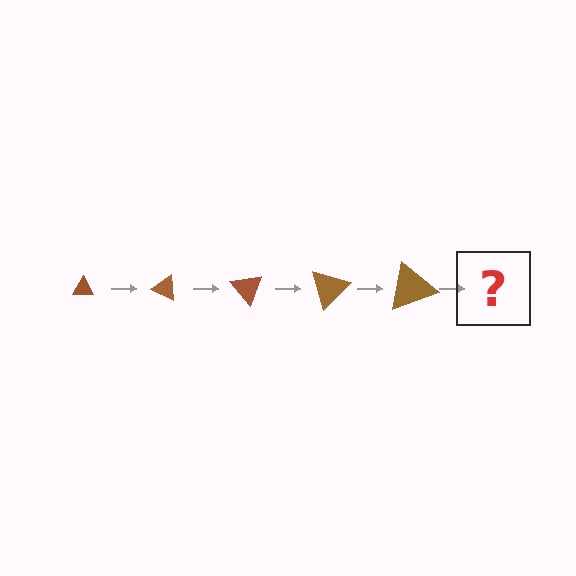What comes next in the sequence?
The next element should be a triangle, larger than the previous one and rotated 125 degrees from the start.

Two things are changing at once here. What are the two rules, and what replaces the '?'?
The two rules are that the triangle grows larger each step and it rotates 25 degrees each step. The '?' should be a triangle, larger than the previous one and rotated 125 degrees from the start.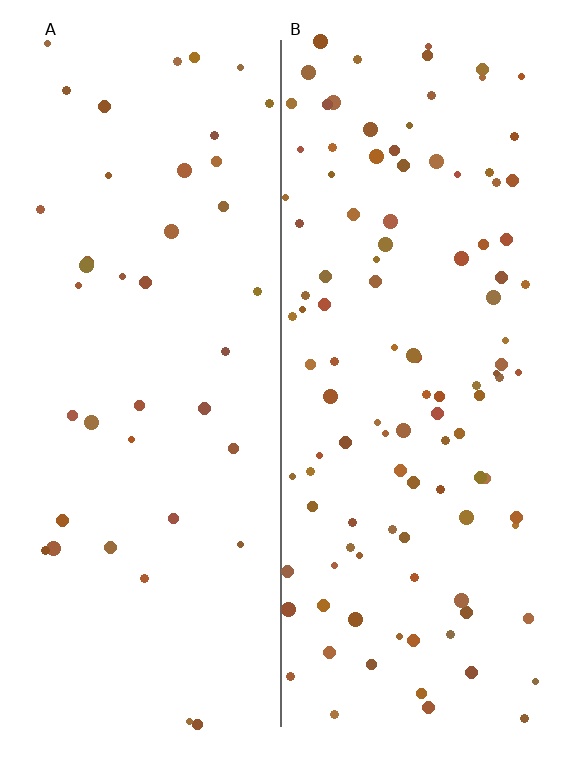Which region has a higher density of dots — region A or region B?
B (the right).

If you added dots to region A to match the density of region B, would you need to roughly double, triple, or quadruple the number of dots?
Approximately triple.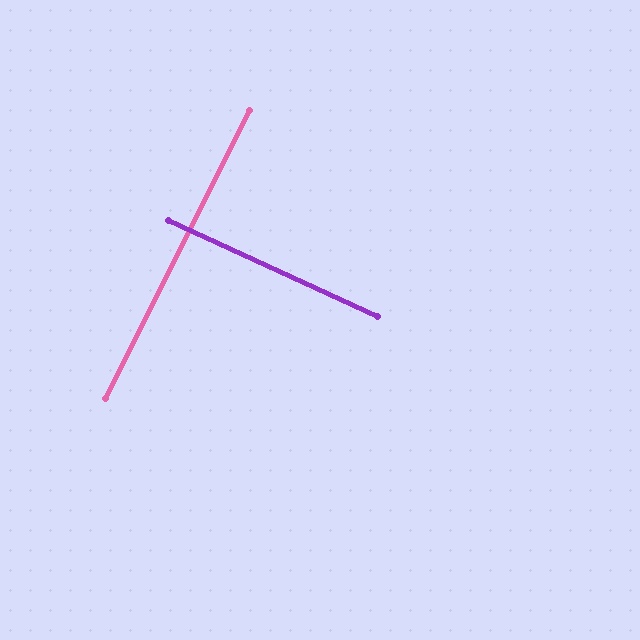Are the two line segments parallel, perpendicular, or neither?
Perpendicular — they meet at approximately 88°.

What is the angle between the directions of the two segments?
Approximately 88 degrees.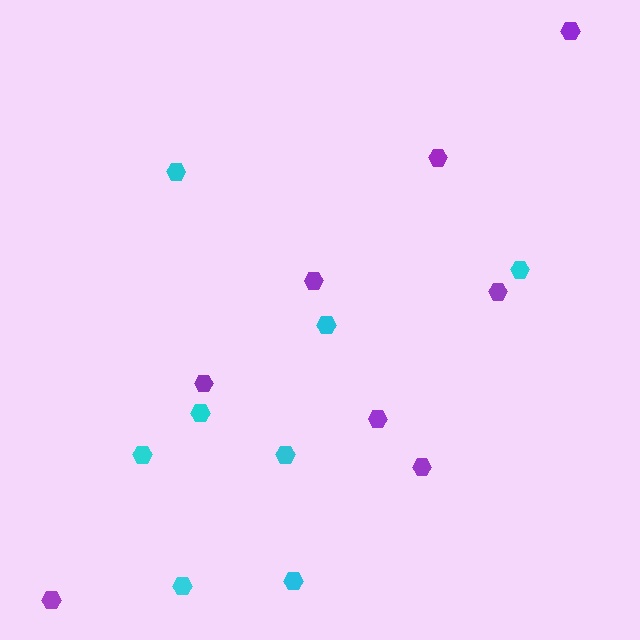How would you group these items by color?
There are 2 groups: one group of cyan hexagons (8) and one group of purple hexagons (8).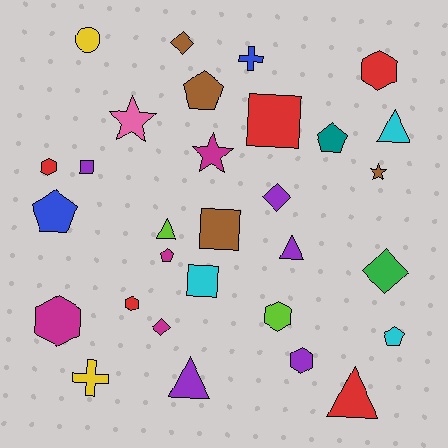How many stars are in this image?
There are 3 stars.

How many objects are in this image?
There are 30 objects.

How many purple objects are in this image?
There are 5 purple objects.